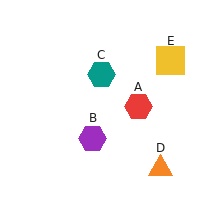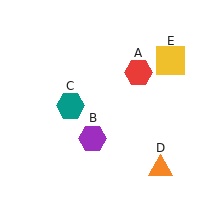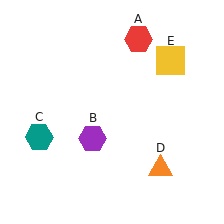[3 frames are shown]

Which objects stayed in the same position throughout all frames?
Purple hexagon (object B) and orange triangle (object D) and yellow square (object E) remained stationary.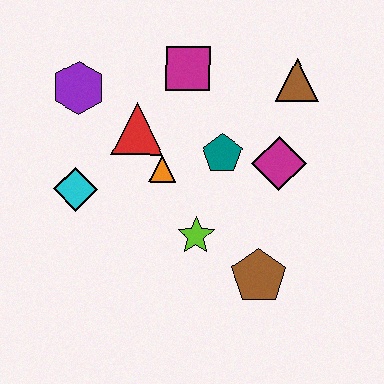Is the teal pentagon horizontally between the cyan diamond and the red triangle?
No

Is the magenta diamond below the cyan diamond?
No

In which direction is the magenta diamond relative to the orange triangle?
The magenta diamond is to the right of the orange triangle.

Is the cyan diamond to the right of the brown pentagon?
No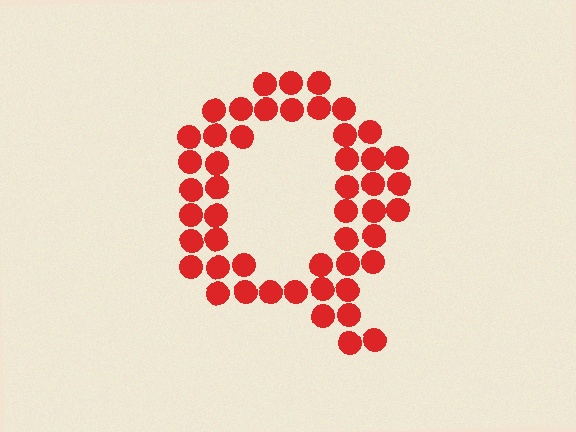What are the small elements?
The small elements are circles.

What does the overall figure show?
The overall figure shows the letter Q.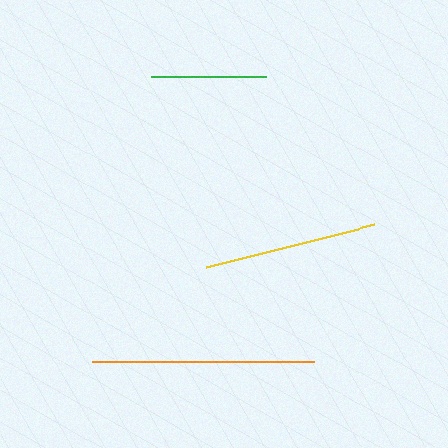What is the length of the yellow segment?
The yellow segment is approximately 173 pixels long.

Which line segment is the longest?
The orange line is the longest at approximately 223 pixels.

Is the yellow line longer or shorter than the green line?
The yellow line is longer than the green line.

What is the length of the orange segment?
The orange segment is approximately 223 pixels long.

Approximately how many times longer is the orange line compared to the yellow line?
The orange line is approximately 1.3 times the length of the yellow line.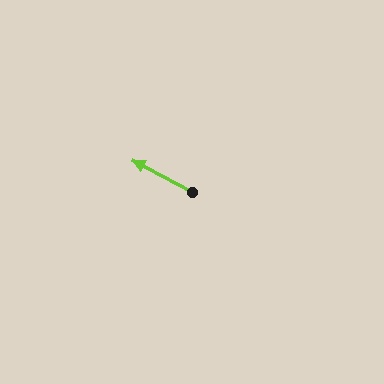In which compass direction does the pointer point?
Northwest.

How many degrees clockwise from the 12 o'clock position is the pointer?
Approximately 298 degrees.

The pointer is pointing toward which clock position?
Roughly 10 o'clock.